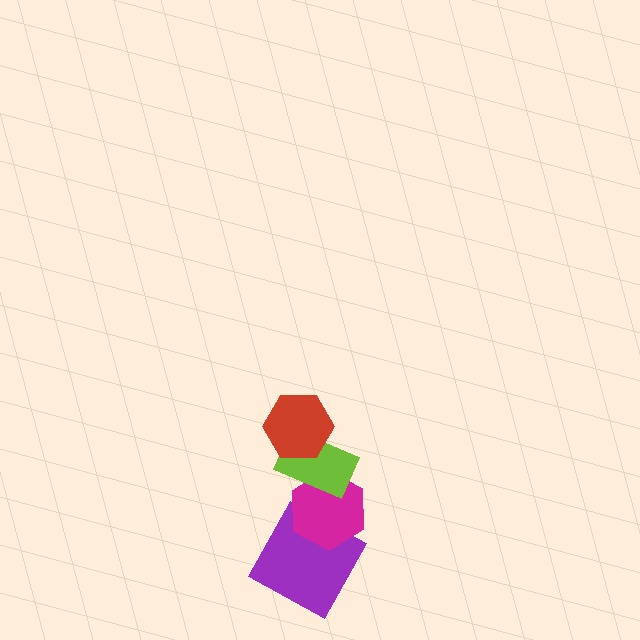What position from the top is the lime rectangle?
The lime rectangle is 2nd from the top.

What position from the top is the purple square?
The purple square is 4th from the top.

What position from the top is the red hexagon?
The red hexagon is 1st from the top.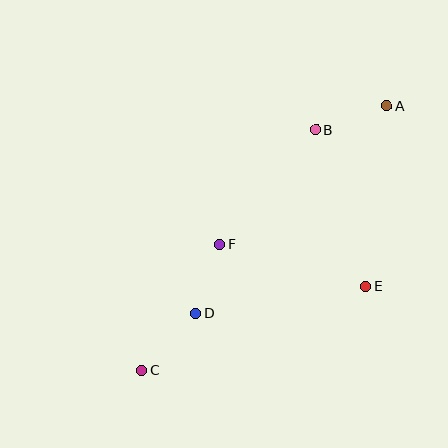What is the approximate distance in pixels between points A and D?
The distance between A and D is approximately 282 pixels.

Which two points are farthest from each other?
Points A and C are farthest from each other.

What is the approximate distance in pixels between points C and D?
The distance between C and D is approximately 79 pixels.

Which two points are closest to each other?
Points D and F are closest to each other.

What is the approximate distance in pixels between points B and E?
The distance between B and E is approximately 165 pixels.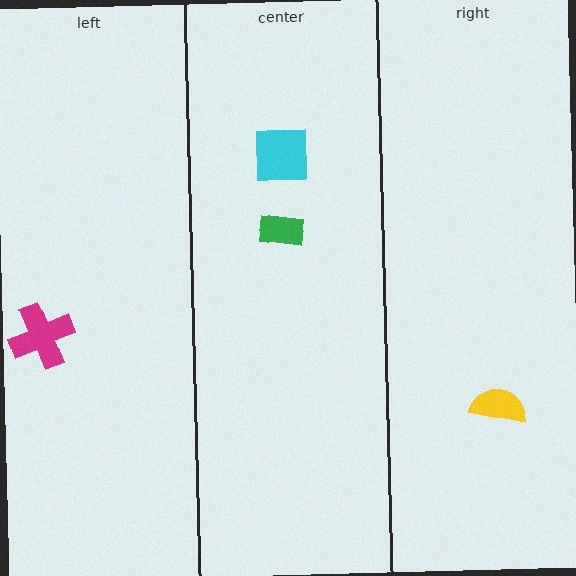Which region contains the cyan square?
The center region.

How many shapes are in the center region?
2.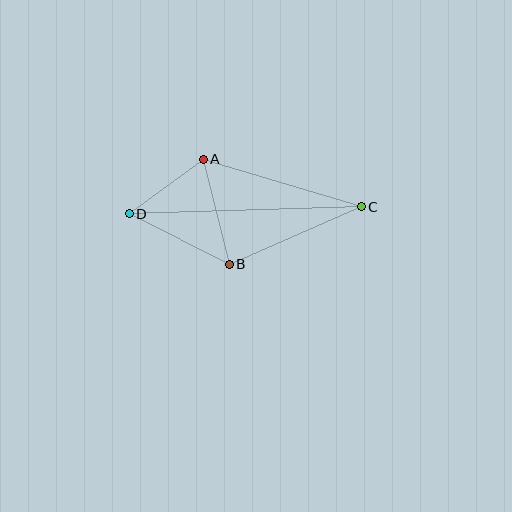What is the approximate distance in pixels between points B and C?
The distance between B and C is approximately 144 pixels.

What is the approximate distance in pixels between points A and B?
The distance between A and B is approximately 108 pixels.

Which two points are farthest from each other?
Points C and D are farthest from each other.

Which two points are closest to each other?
Points A and D are closest to each other.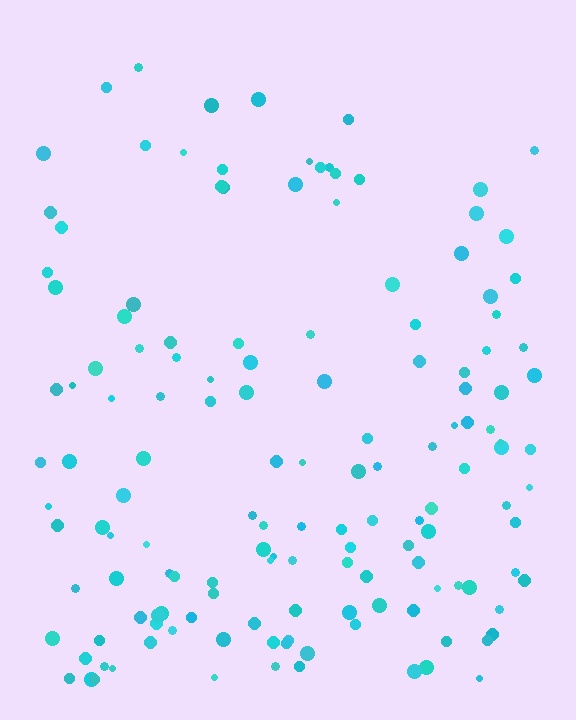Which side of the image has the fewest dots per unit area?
The top.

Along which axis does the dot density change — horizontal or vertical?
Vertical.